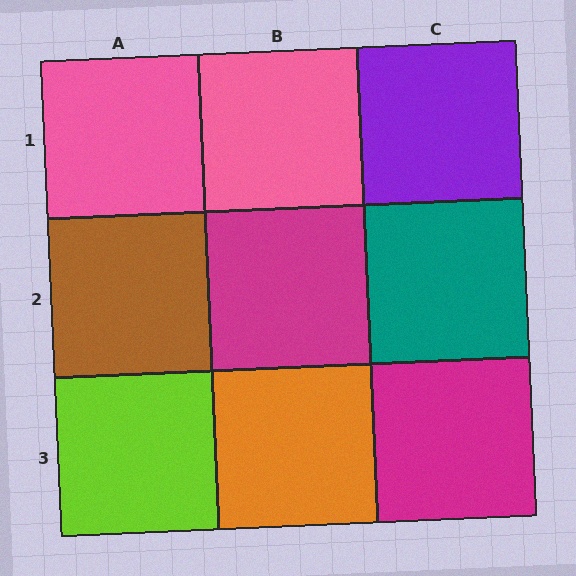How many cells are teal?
1 cell is teal.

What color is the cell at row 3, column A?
Lime.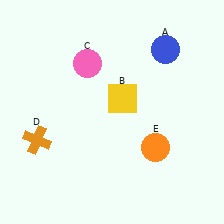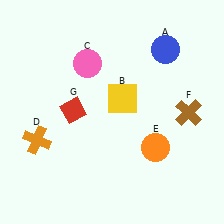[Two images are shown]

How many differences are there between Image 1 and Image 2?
There are 2 differences between the two images.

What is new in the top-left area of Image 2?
A red diamond (G) was added in the top-left area of Image 2.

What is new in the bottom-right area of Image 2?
A brown cross (F) was added in the bottom-right area of Image 2.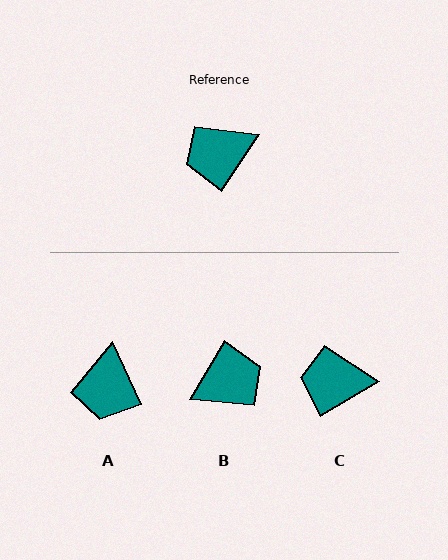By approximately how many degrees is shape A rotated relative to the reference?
Approximately 58 degrees counter-clockwise.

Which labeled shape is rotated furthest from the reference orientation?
B, about 178 degrees away.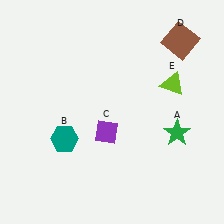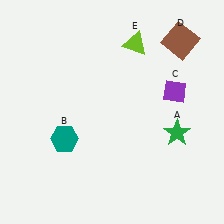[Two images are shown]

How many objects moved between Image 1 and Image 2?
2 objects moved between the two images.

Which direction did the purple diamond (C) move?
The purple diamond (C) moved right.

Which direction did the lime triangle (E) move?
The lime triangle (E) moved up.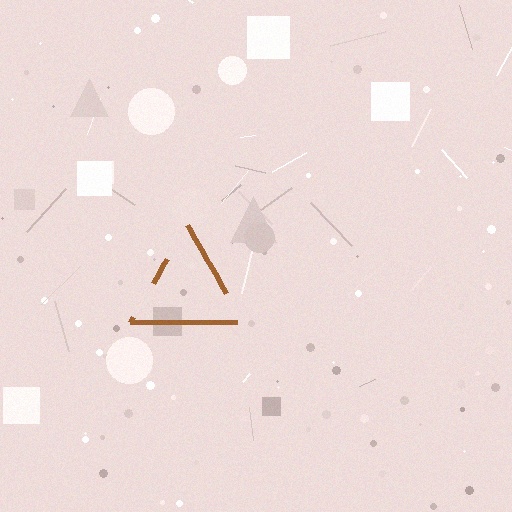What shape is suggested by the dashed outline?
The dashed outline suggests a triangle.